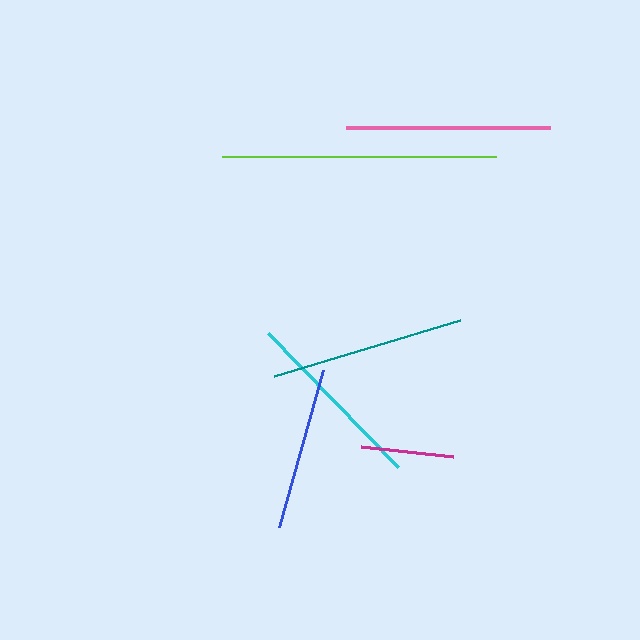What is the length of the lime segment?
The lime segment is approximately 274 pixels long.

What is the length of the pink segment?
The pink segment is approximately 204 pixels long.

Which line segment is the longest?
The lime line is the longest at approximately 274 pixels.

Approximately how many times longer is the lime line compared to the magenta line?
The lime line is approximately 3.0 times the length of the magenta line.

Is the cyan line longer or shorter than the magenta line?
The cyan line is longer than the magenta line.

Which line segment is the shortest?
The magenta line is the shortest at approximately 92 pixels.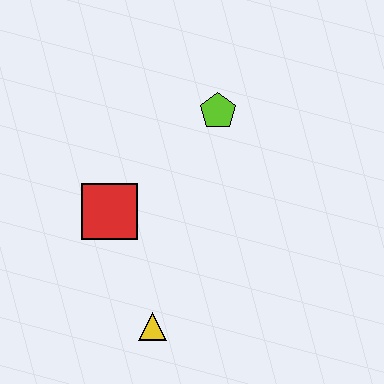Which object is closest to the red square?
The yellow triangle is closest to the red square.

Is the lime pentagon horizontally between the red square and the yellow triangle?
No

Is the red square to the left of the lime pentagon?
Yes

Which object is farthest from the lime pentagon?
The yellow triangle is farthest from the lime pentagon.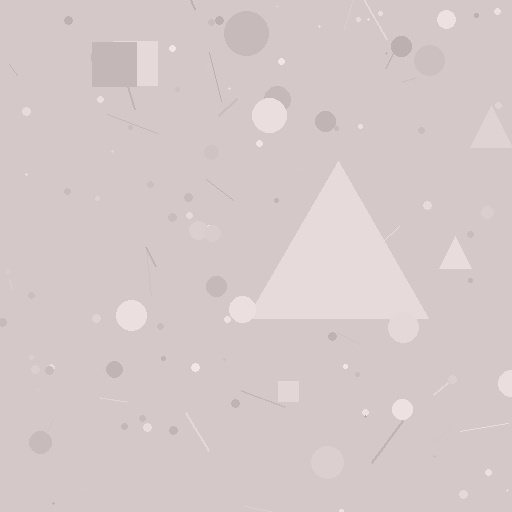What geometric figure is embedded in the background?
A triangle is embedded in the background.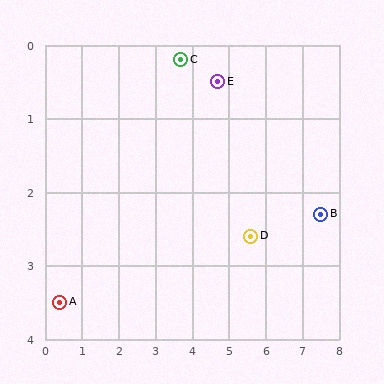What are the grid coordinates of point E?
Point E is at approximately (4.7, 0.5).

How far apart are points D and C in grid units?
Points D and C are about 3.1 grid units apart.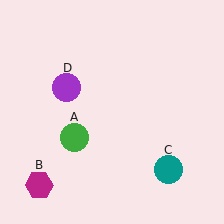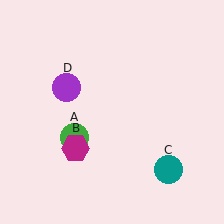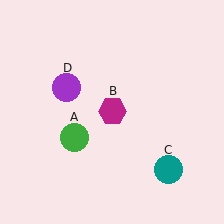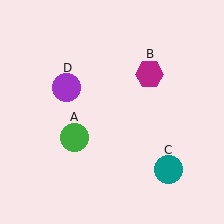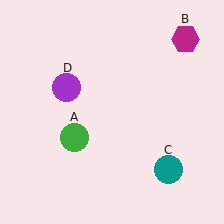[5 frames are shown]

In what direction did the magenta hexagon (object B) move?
The magenta hexagon (object B) moved up and to the right.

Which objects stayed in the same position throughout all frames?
Green circle (object A) and teal circle (object C) and purple circle (object D) remained stationary.